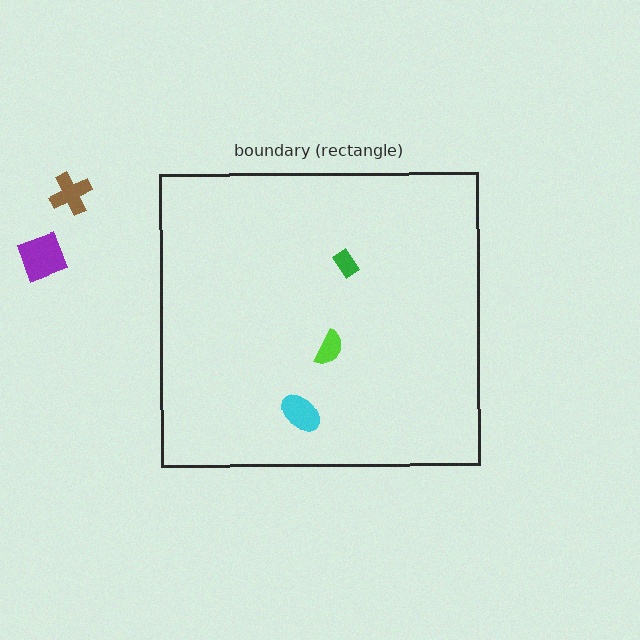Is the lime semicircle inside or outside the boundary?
Inside.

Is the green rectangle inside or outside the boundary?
Inside.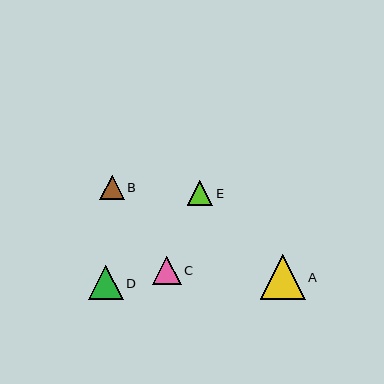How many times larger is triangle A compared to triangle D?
Triangle A is approximately 1.3 times the size of triangle D.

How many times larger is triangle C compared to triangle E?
Triangle C is approximately 1.1 times the size of triangle E.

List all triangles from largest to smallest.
From largest to smallest: A, D, C, E, B.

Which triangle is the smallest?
Triangle B is the smallest with a size of approximately 24 pixels.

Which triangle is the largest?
Triangle A is the largest with a size of approximately 45 pixels.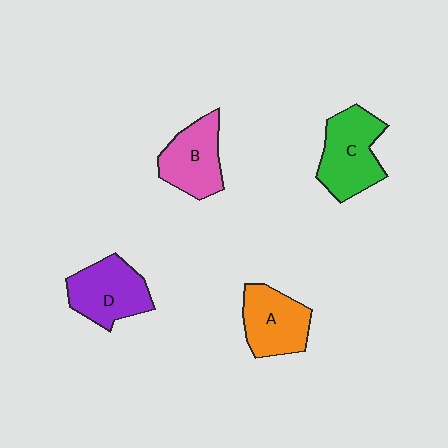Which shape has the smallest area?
Shape B (pink).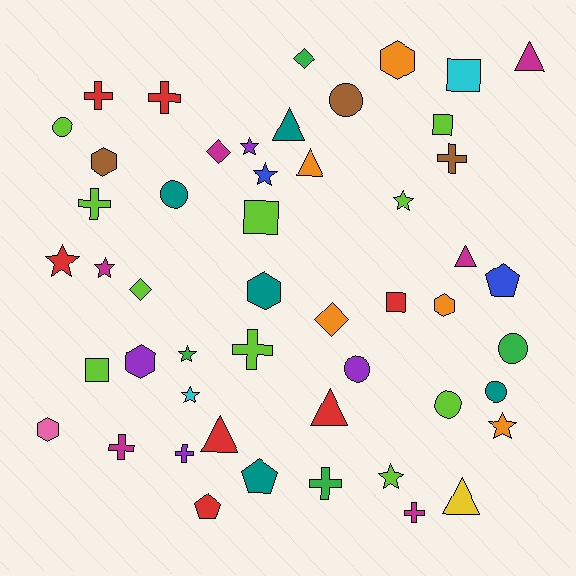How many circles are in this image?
There are 7 circles.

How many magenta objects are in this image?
There are 6 magenta objects.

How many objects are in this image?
There are 50 objects.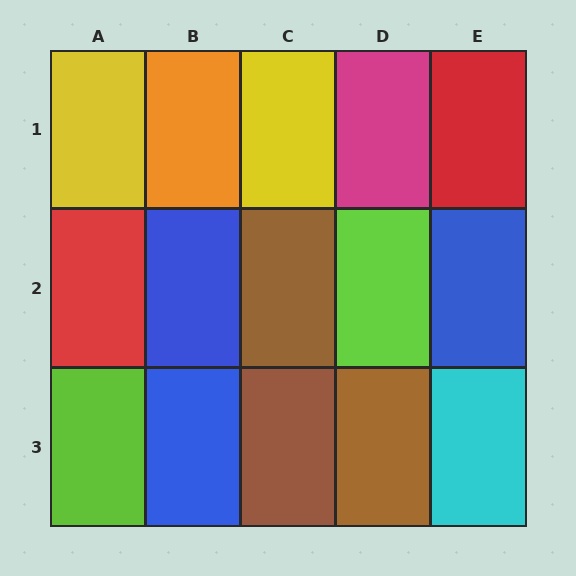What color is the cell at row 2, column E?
Blue.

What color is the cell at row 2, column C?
Brown.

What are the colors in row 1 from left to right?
Yellow, orange, yellow, magenta, red.